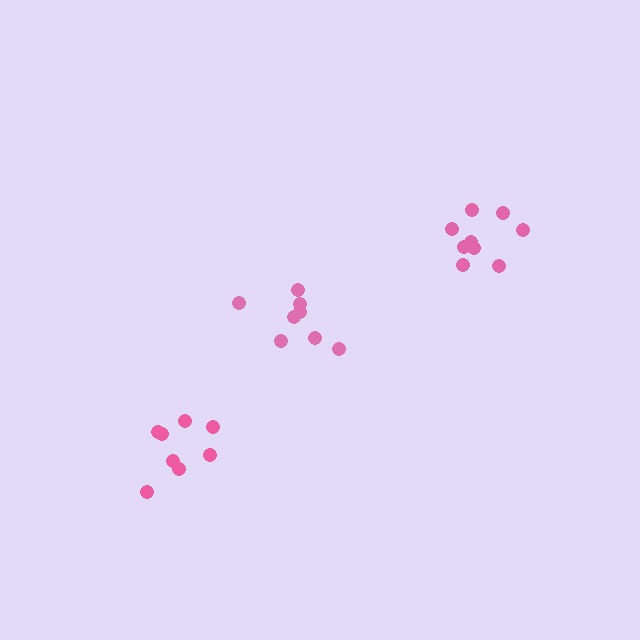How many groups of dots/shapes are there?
There are 3 groups.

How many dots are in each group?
Group 1: 8 dots, Group 2: 8 dots, Group 3: 9 dots (25 total).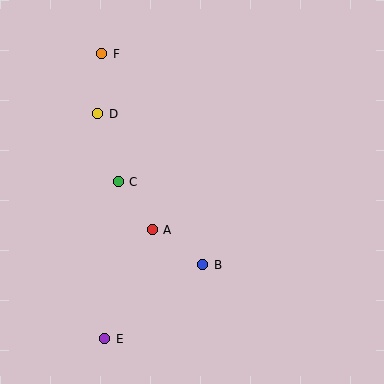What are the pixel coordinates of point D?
Point D is at (98, 114).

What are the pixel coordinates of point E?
Point E is at (105, 339).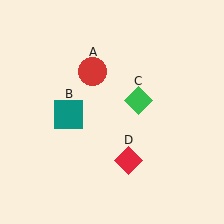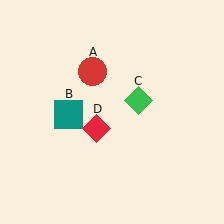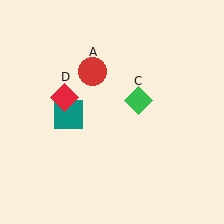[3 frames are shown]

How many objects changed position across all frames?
1 object changed position: red diamond (object D).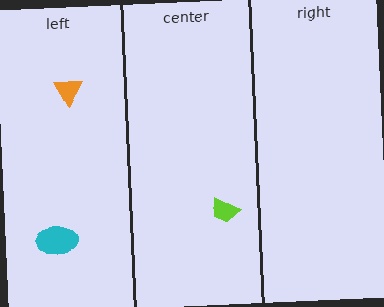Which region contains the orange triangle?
The left region.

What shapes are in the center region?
The lime trapezoid.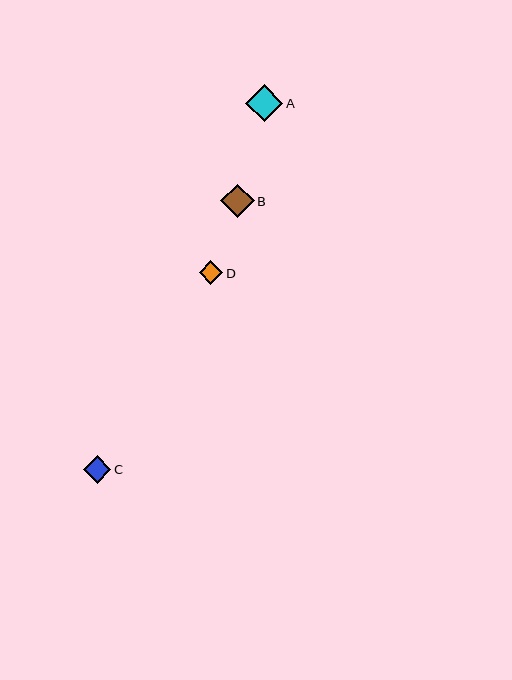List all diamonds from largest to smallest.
From largest to smallest: A, B, C, D.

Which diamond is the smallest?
Diamond D is the smallest with a size of approximately 24 pixels.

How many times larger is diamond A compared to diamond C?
Diamond A is approximately 1.4 times the size of diamond C.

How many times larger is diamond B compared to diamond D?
Diamond B is approximately 1.4 times the size of diamond D.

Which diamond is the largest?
Diamond A is the largest with a size of approximately 37 pixels.